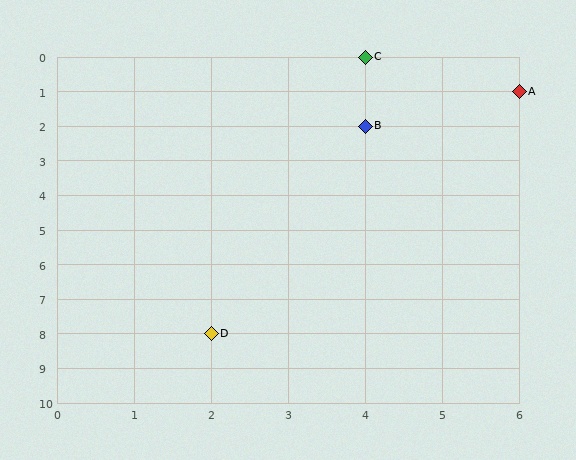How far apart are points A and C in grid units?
Points A and C are 2 columns and 1 row apart (about 2.2 grid units diagonally).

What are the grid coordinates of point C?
Point C is at grid coordinates (4, 0).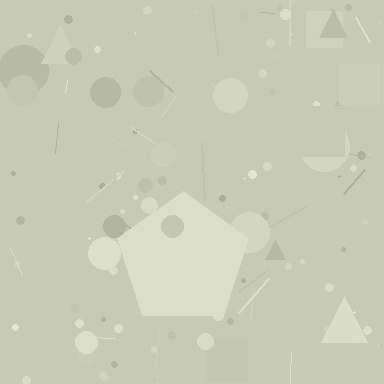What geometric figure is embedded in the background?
A pentagon is embedded in the background.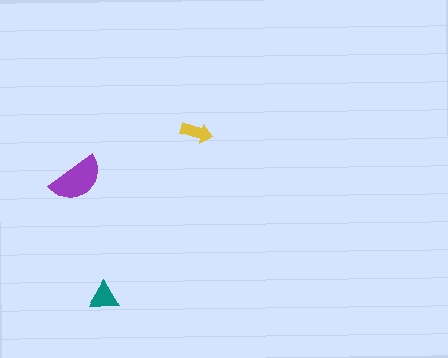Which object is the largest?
The purple semicircle.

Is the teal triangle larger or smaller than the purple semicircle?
Smaller.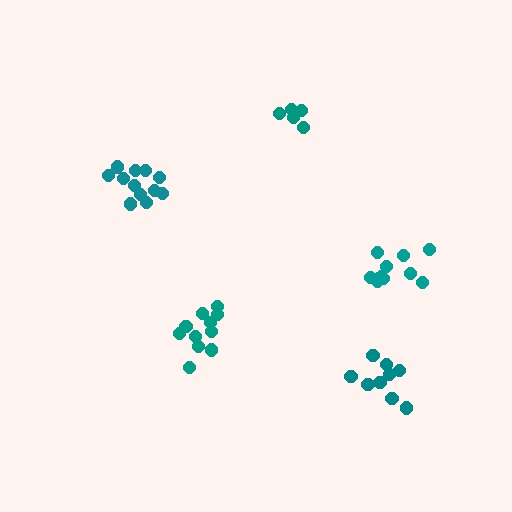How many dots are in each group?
Group 1: 11 dots, Group 2: 11 dots, Group 3: 9 dots, Group 4: 6 dots, Group 5: 12 dots (49 total).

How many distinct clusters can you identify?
There are 5 distinct clusters.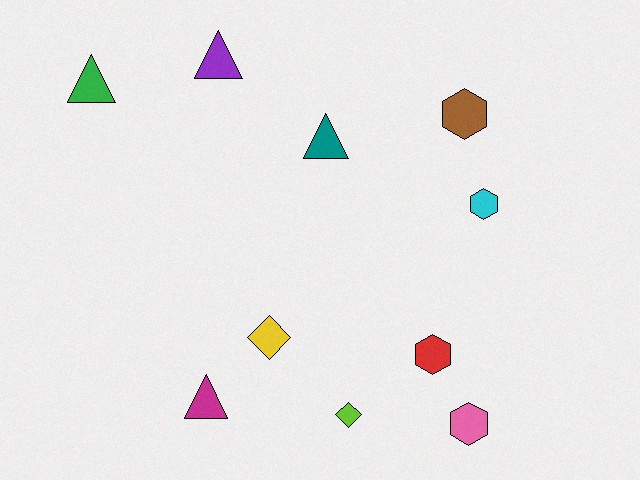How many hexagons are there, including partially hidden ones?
There are 4 hexagons.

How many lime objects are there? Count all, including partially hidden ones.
There is 1 lime object.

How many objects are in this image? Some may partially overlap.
There are 10 objects.